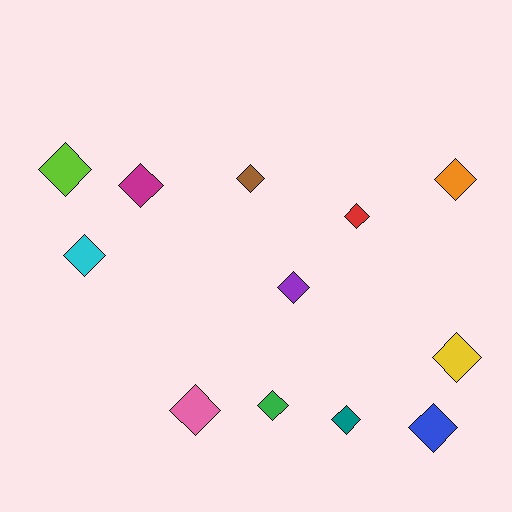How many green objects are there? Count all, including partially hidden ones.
There is 1 green object.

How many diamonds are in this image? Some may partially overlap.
There are 12 diamonds.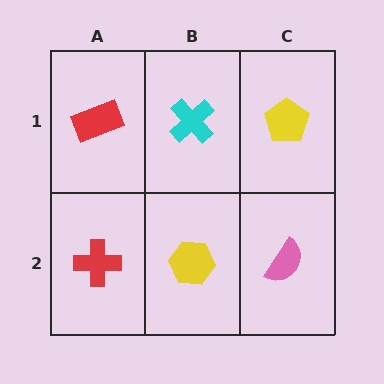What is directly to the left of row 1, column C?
A cyan cross.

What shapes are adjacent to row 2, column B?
A cyan cross (row 1, column B), a red cross (row 2, column A), a pink semicircle (row 2, column C).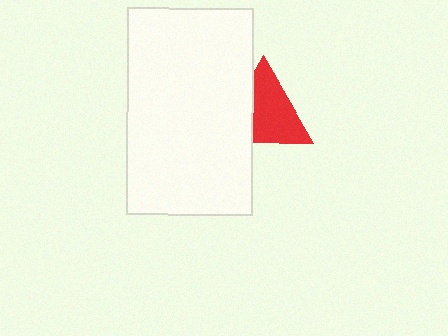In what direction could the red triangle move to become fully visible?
The red triangle could move right. That would shift it out from behind the white rectangle entirely.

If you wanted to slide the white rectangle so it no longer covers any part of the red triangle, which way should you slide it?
Slide it left — that is the most direct way to separate the two shapes.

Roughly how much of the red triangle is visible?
Most of it is visible (roughly 66%).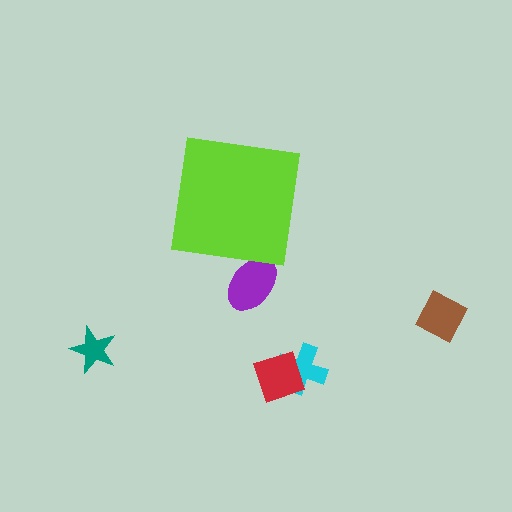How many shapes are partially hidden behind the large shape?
1 shape is partially hidden.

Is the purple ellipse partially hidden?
Yes, the purple ellipse is partially hidden behind the lime square.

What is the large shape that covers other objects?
A lime square.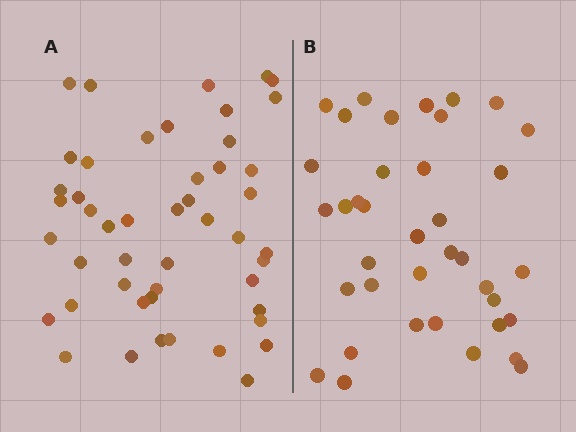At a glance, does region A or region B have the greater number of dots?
Region A (the left region) has more dots.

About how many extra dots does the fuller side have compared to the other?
Region A has roughly 10 or so more dots than region B.